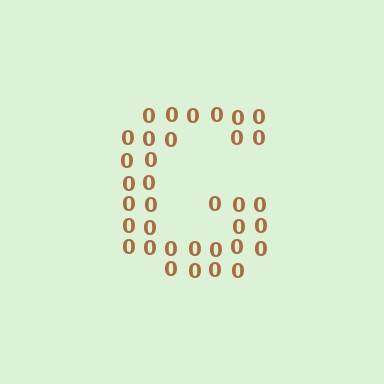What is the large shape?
The large shape is the letter G.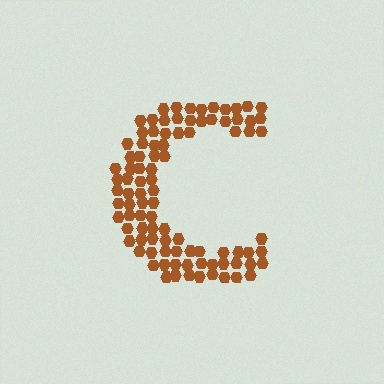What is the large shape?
The large shape is the letter C.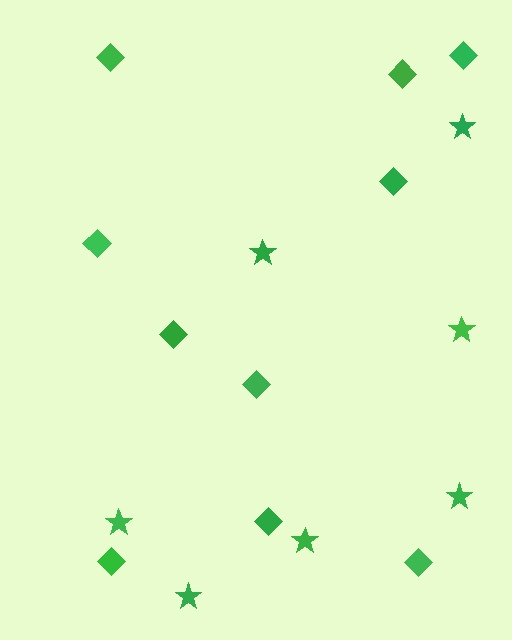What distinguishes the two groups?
There are 2 groups: one group of diamonds (10) and one group of stars (7).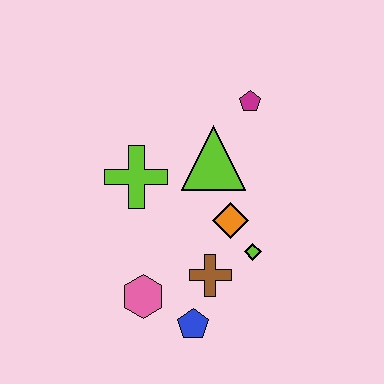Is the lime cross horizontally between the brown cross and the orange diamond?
No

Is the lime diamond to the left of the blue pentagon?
No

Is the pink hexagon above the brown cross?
No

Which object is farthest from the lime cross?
The blue pentagon is farthest from the lime cross.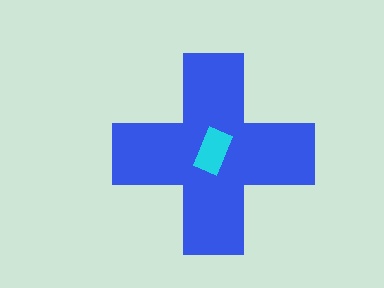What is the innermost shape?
The cyan rectangle.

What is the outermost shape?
The blue cross.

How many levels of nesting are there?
2.